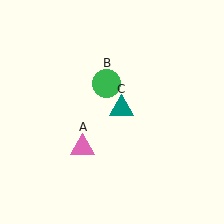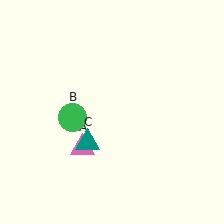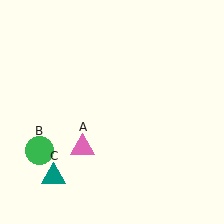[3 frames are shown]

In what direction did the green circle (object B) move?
The green circle (object B) moved down and to the left.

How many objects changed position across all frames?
2 objects changed position: green circle (object B), teal triangle (object C).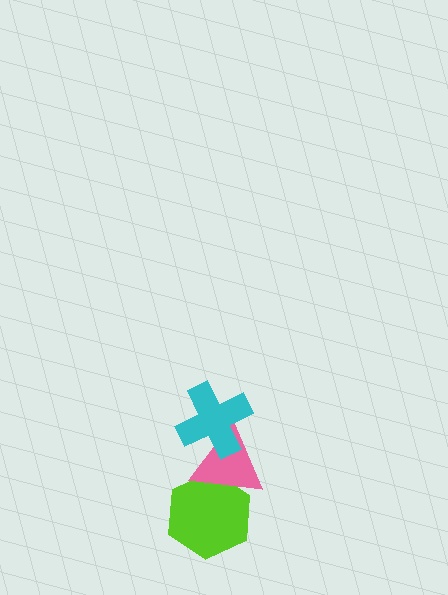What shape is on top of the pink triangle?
The cyan cross is on top of the pink triangle.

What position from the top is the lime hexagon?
The lime hexagon is 3rd from the top.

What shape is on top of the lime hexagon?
The pink triangle is on top of the lime hexagon.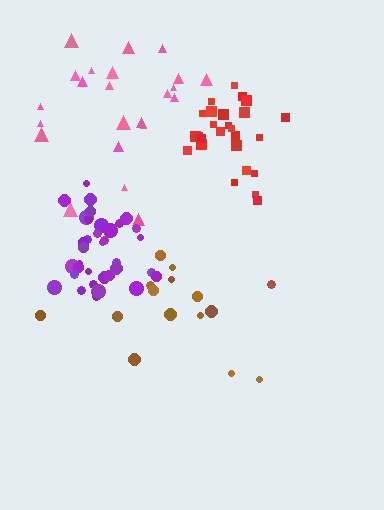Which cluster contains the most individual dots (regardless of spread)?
Purple (35).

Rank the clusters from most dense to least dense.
purple, red, pink, brown.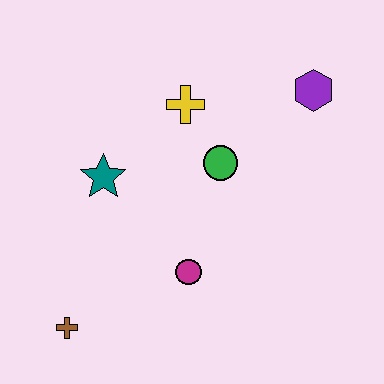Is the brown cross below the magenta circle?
Yes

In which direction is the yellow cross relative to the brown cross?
The yellow cross is above the brown cross.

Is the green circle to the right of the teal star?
Yes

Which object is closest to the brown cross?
The magenta circle is closest to the brown cross.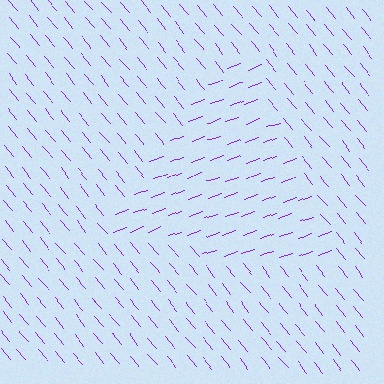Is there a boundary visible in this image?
Yes, there is a texture boundary formed by a change in line orientation.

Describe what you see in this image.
The image is filled with small purple line segments. A triangle region in the image has lines oriented differently from the surrounding lines, creating a visible texture boundary.